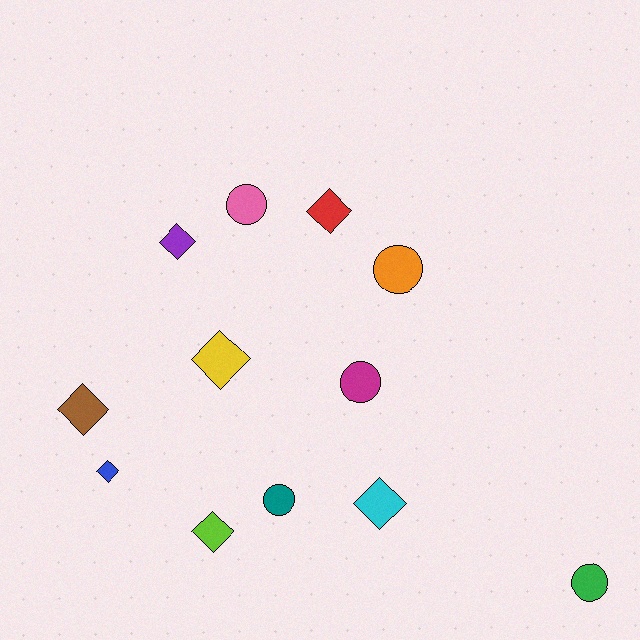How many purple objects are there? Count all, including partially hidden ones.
There is 1 purple object.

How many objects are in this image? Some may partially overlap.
There are 12 objects.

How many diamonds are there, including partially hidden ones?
There are 7 diamonds.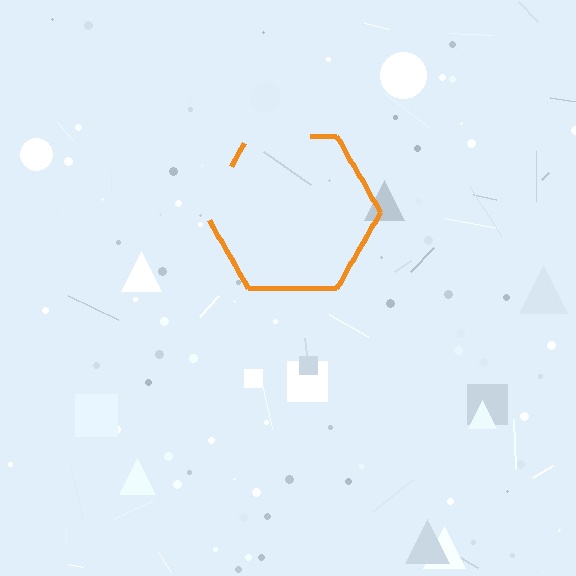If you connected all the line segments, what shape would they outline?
They would outline a hexagon.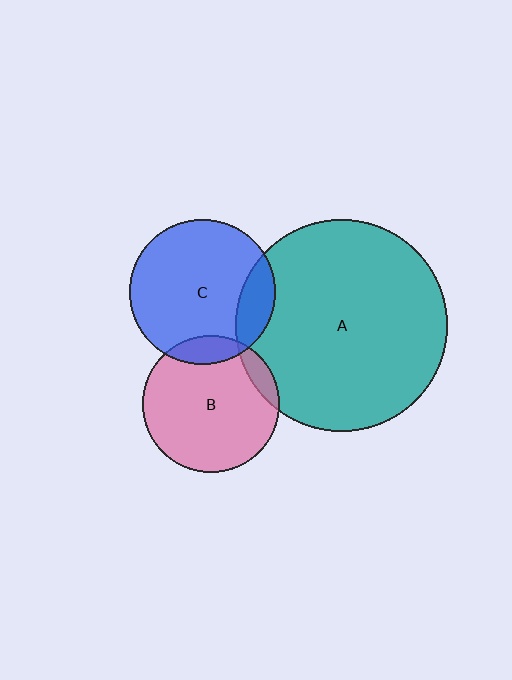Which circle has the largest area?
Circle A (teal).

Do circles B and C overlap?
Yes.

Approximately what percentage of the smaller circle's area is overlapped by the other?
Approximately 10%.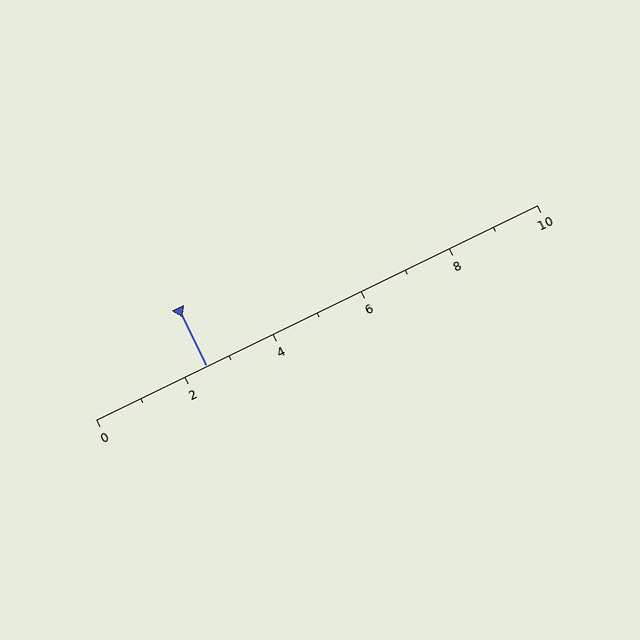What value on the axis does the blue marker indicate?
The marker indicates approximately 2.5.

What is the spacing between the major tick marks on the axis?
The major ticks are spaced 2 apart.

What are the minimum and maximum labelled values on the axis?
The axis runs from 0 to 10.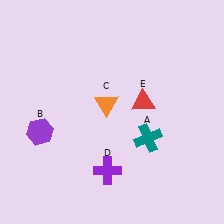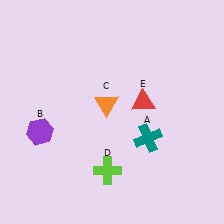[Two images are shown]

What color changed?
The cross (D) changed from purple in Image 1 to lime in Image 2.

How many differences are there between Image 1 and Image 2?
There is 1 difference between the two images.